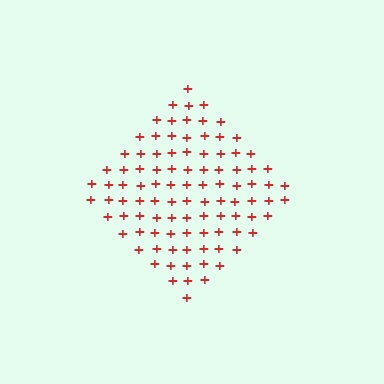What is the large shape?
The large shape is a diamond.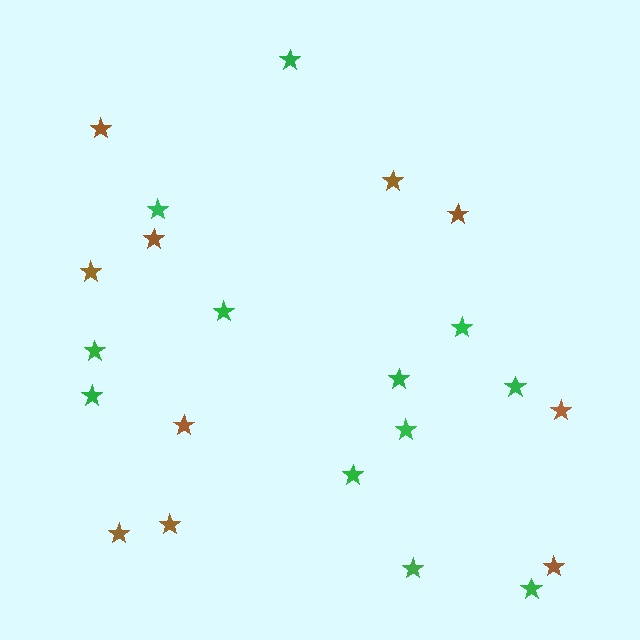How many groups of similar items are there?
There are 2 groups: one group of brown stars (10) and one group of green stars (12).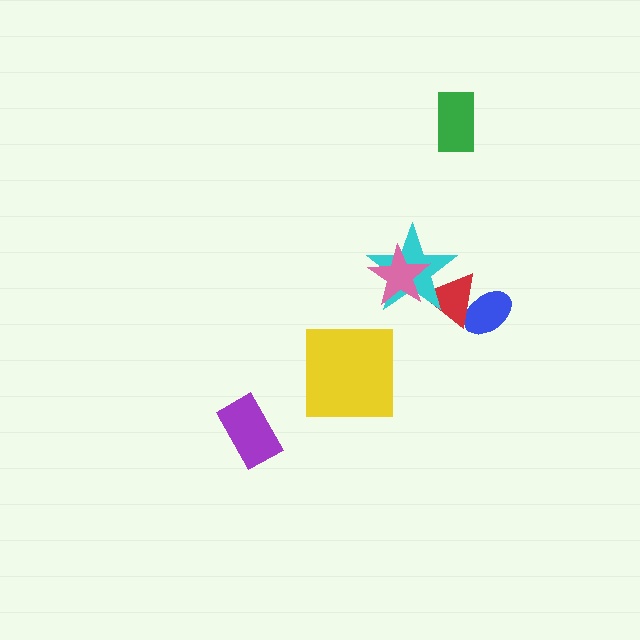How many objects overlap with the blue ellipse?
1 object overlaps with the blue ellipse.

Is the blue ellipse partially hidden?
Yes, it is partially covered by another shape.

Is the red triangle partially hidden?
Yes, it is partially covered by another shape.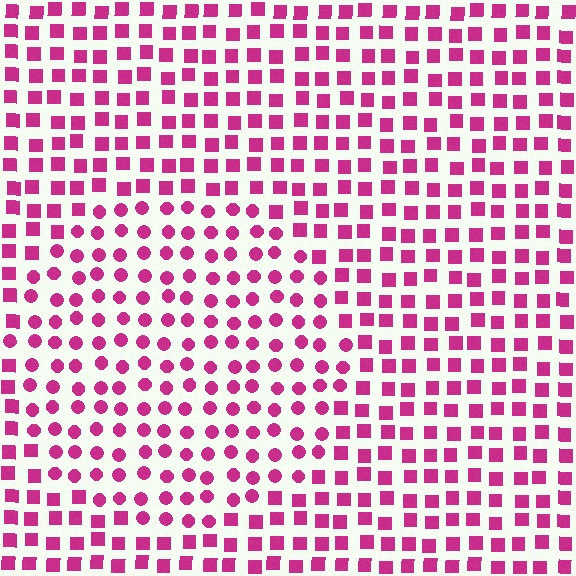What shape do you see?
I see a circle.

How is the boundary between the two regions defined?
The boundary is defined by a change in element shape: circles inside vs. squares outside. All elements share the same color and spacing.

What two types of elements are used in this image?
The image uses circles inside the circle region and squares outside it.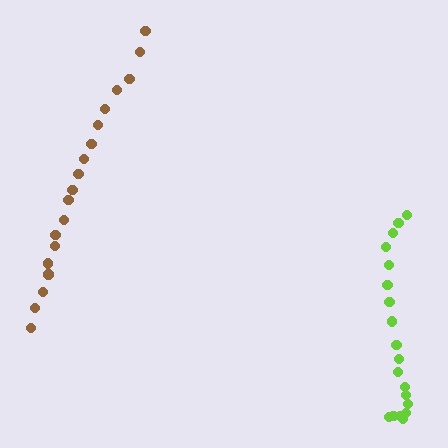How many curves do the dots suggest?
There are 2 distinct paths.